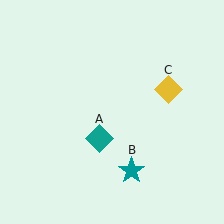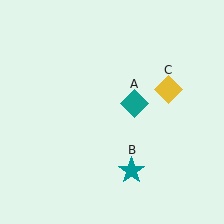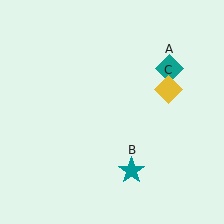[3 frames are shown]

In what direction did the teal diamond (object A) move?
The teal diamond (object A) moved up and to the right.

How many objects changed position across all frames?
1 object changed position: teal diamond (object A).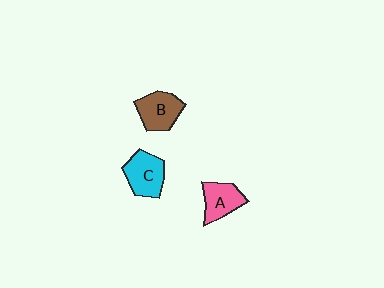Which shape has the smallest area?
Shape A (pink).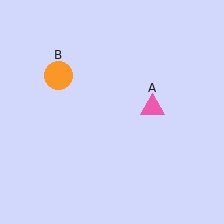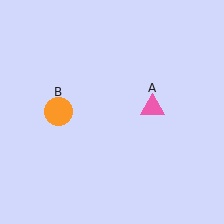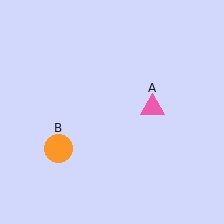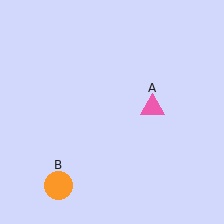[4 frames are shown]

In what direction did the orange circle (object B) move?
The orange circle (object B) moved down.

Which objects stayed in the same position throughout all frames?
Pink triangle (object A) remained stationary.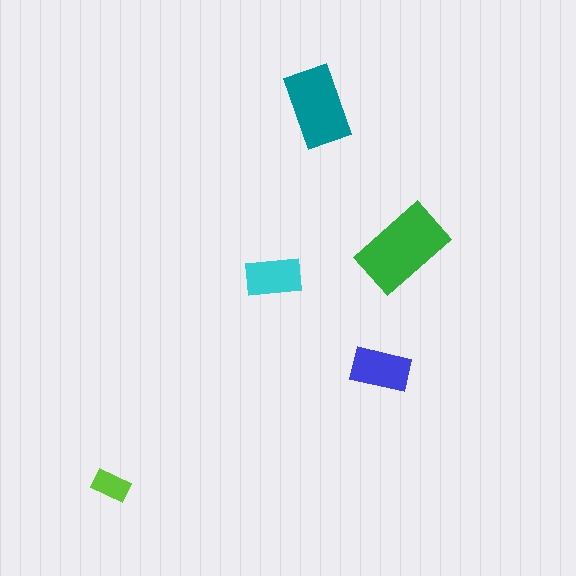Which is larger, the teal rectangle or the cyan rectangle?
The teal one.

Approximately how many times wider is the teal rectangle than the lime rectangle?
About 2 times wider.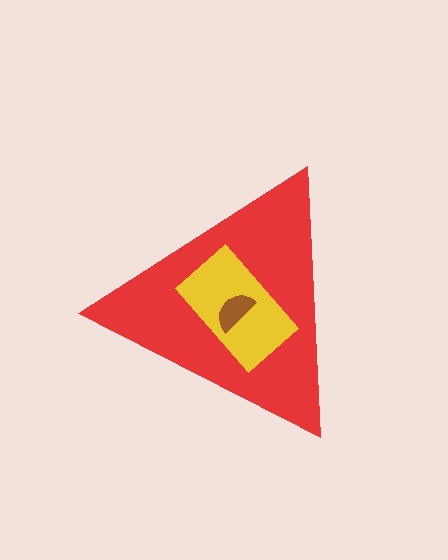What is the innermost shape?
The brown semicircle.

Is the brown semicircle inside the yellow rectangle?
Yes.